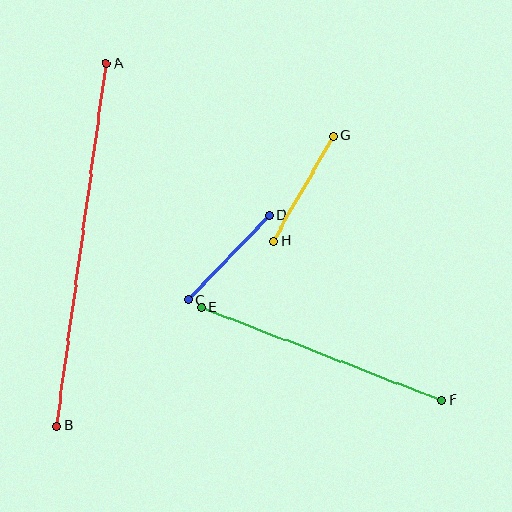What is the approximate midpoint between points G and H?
The midpoint is at approximately (303, 188) pixels.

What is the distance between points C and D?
The distance is approximately 118 pixels.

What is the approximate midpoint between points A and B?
The midpoint is at approximately (82, 245) pixels.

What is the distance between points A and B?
The distance is approximately 366 pixels.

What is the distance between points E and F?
The distance is approximately 257 pixels.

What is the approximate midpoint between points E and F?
The midpoint is at approximately (321, 354) pixels.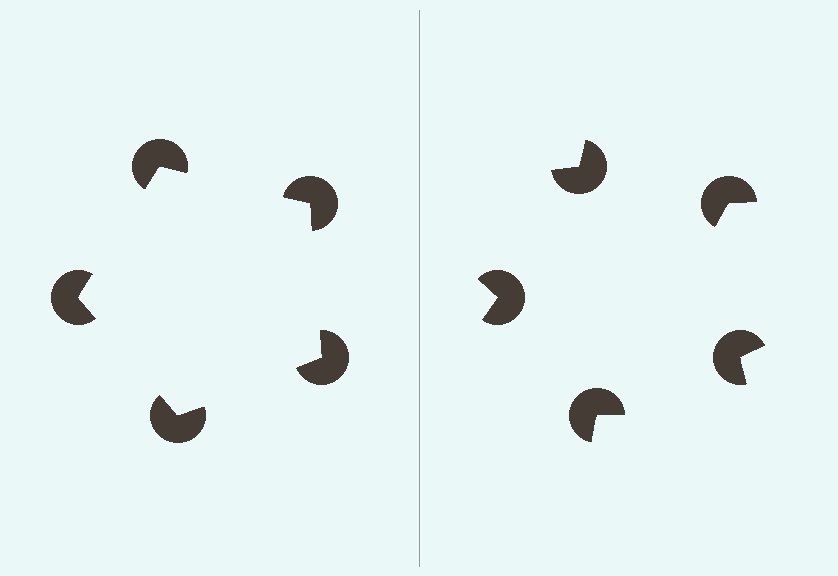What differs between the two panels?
The pac-man discs are positioned identically on both sides; only the wedge orientations differ. On the left they align to a pentagon; on the right they are misaligned.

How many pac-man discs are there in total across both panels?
10 — 5 on each side.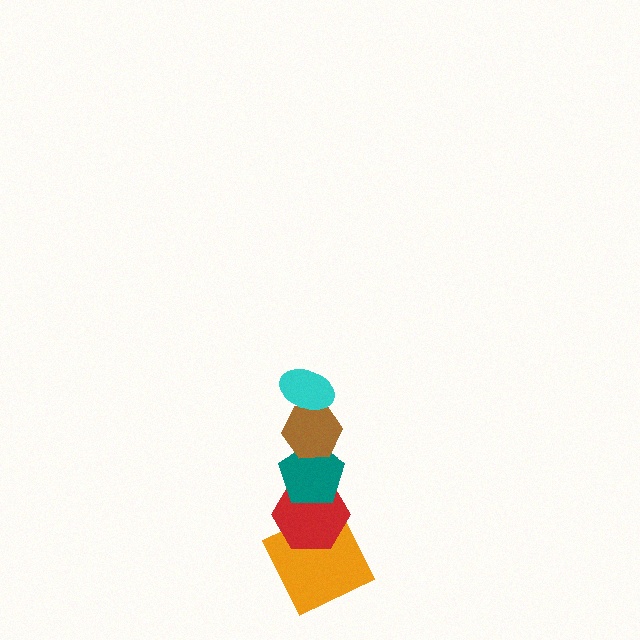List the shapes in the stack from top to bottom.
From top to bottom: the cyan ellipse, the brown hexagon, the teal pentagon, the red hexagon, the orange square.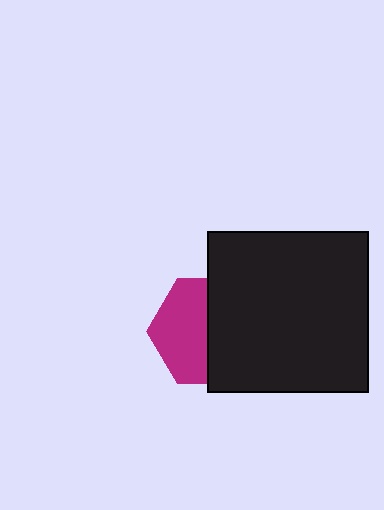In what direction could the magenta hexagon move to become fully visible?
The magenta hexagon could move left. That would shift it out from behind the black square entirely.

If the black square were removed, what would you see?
You would see the complete magenta hexagon.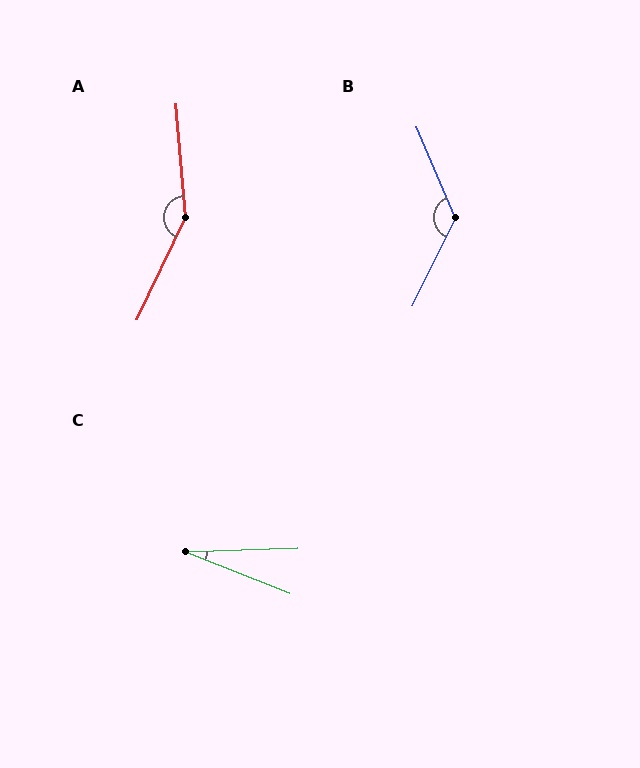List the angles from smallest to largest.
C (24°), B (131°), A (150°).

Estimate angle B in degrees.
Approximately 131 degrees.